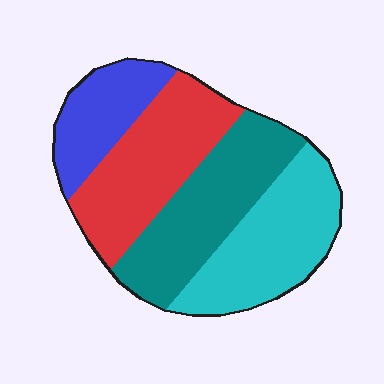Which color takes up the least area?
Blue, at roughly 15%.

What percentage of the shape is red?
Red covers roughly 30% of the shape.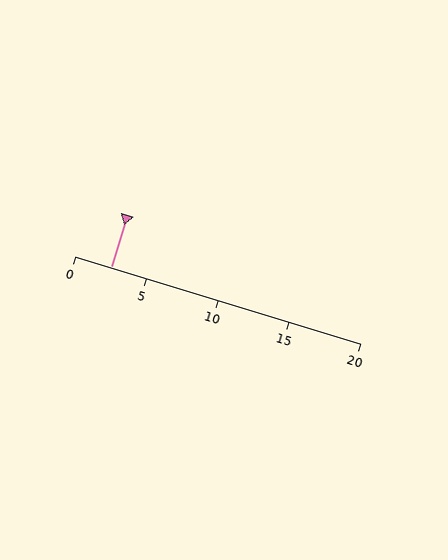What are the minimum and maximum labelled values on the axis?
The axis runs from 0 to 20.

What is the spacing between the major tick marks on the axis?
The major ticks are spaced 5 apart.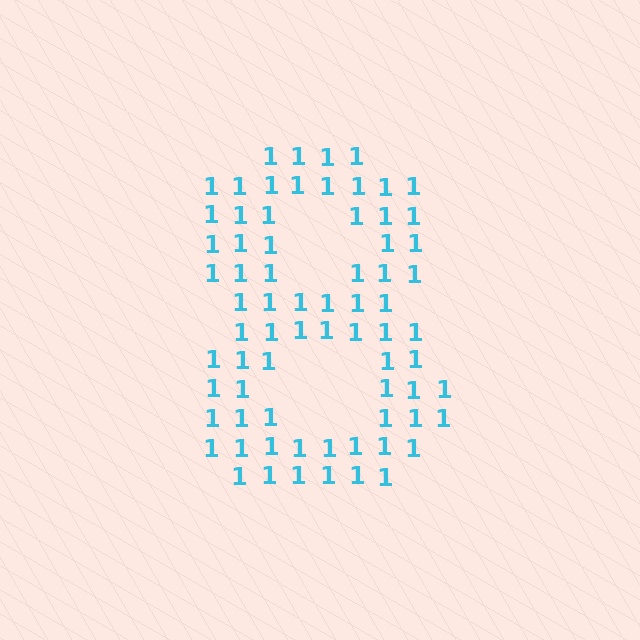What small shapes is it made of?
It is made of small digit 1's.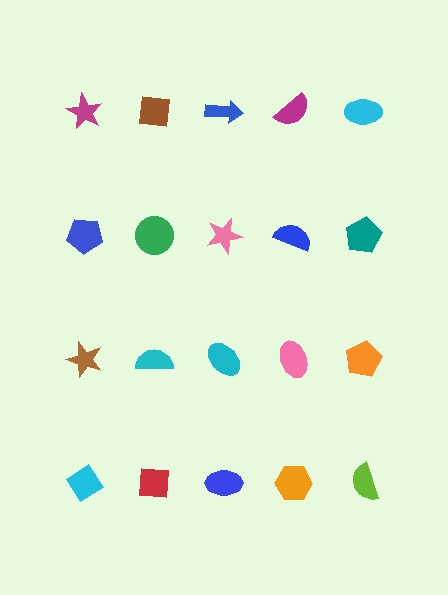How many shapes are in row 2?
5 shapes.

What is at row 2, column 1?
A blue pentagon.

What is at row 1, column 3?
A blue arrow.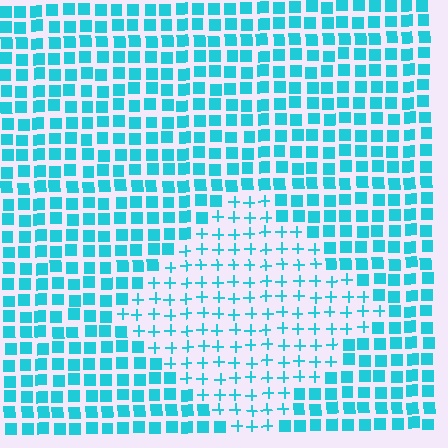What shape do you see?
I see a diamond.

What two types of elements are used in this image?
The image uses plus signs inside the diamond region and squares outside it.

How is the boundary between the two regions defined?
The boundary is defined by a change in element shape: plus signs inside vs. squares outside. All elements share the same color and spacing.